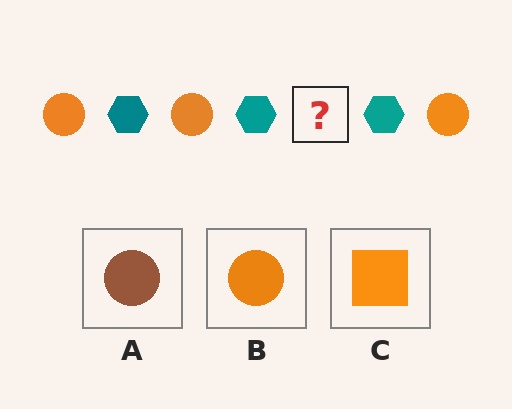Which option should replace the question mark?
Option B.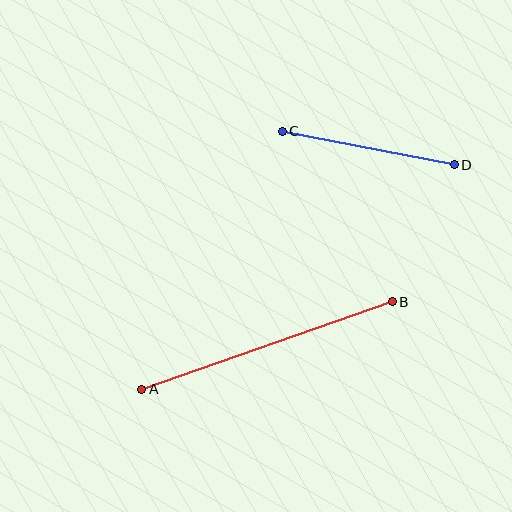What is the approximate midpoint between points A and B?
The midpoint is at approximately (267, 346) pixels.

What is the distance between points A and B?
The distance is approximately 266 pixels.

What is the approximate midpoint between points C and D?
The midpoint is at approximately (368, 148) pixels.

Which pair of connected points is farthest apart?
Points A and B are farthest apart.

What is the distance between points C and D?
The distance is approximately 175 pixels.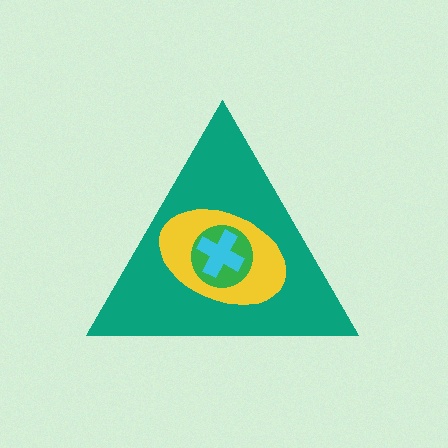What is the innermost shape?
The cyan cross.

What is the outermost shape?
The teal triangle.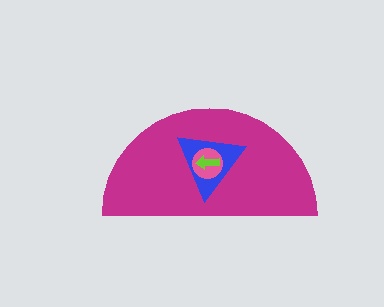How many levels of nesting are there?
4.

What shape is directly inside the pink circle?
The lime arrow.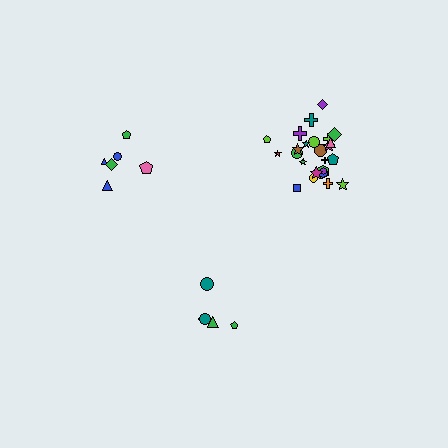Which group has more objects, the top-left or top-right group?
The top-right group.